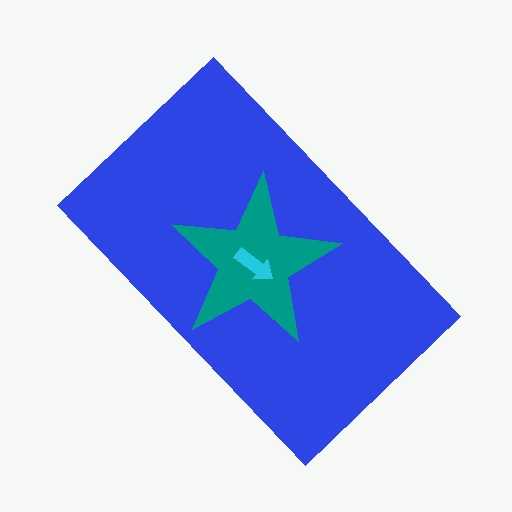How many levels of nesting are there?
3.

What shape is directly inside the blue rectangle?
The teal star.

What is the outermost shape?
The blue rectangle.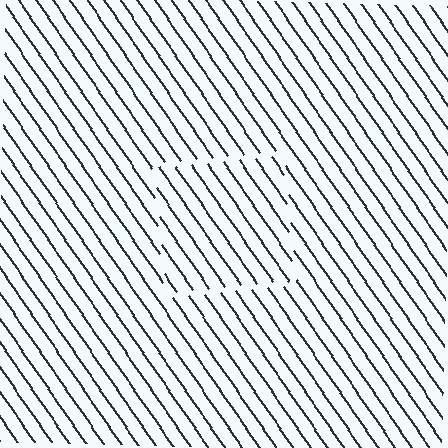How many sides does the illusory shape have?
4 sides — the line-ends trace a square.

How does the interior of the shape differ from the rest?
The interior of the shape contains the same grating, shifted by half a period — the contour is defined by the phase discontinuity where line-ends from the inner and outer gratings abut.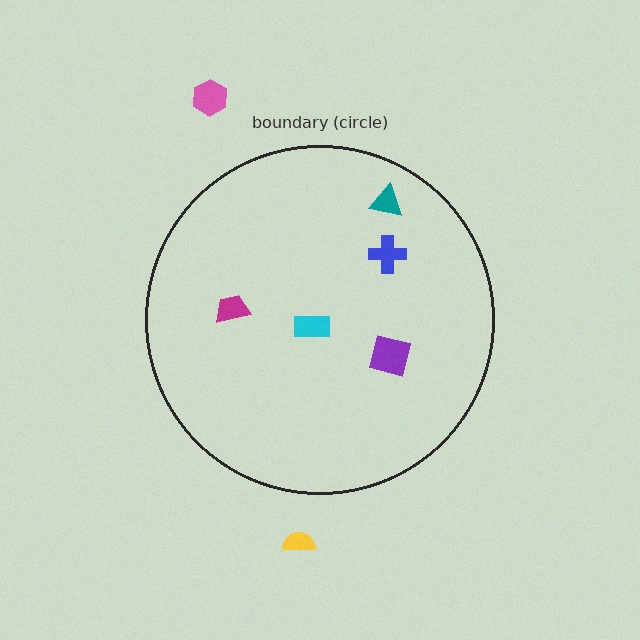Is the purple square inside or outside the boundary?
Inside.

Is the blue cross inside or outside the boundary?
Inside.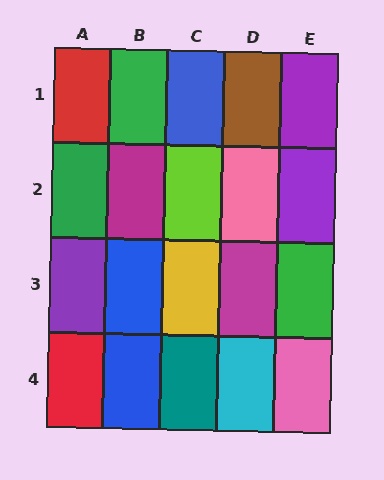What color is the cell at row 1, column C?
Blue.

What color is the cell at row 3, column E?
Green.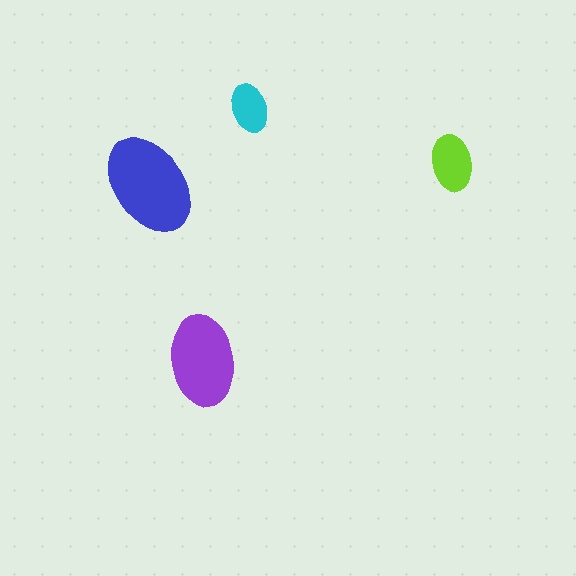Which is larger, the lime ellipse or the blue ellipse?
The blue one.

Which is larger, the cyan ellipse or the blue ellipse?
The blue one.